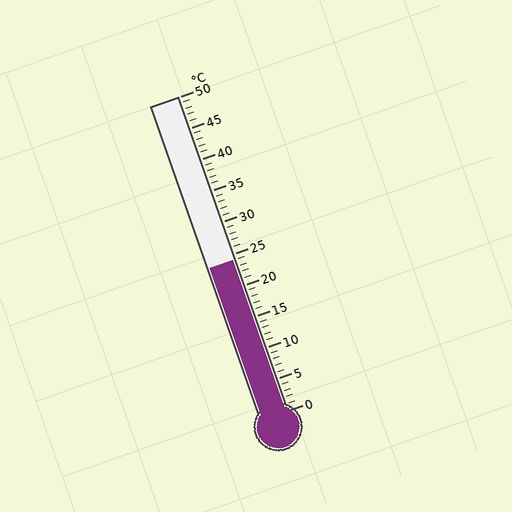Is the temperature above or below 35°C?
The temperature is below 35°C.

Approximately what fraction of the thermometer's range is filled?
The thermometer is filled to approximately 50% of its range.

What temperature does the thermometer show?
The thermometer shows approximately 24°C.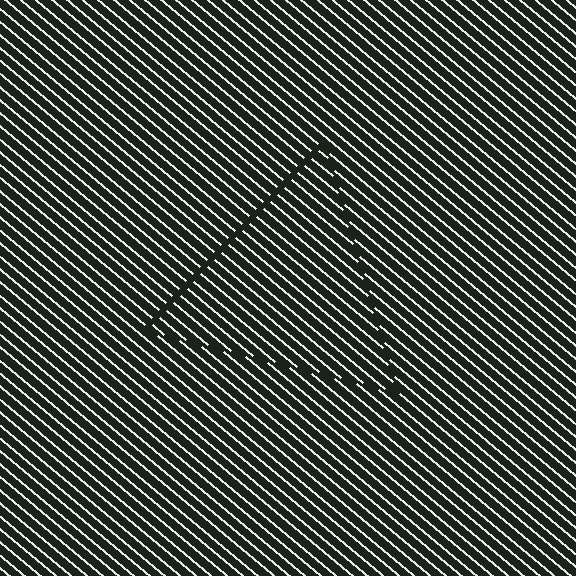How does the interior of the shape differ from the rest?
The interior of the shape contains the same grating, shifted by half a period — the contour is defined by the phase discontinuity where line-ends from the inner and outer gratings abut.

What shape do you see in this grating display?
An illusory triangle. The interior of the shape contains the same grating, shifted by half a period — the contour is defined by the phase discontinuity where line-ends from the inner and outer gratings abut.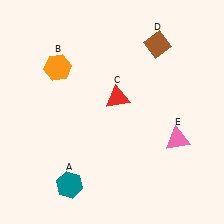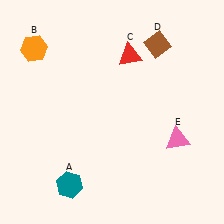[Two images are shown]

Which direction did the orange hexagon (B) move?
The orange hexagon (B) moved left.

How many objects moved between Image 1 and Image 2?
2 objects moved between the two images.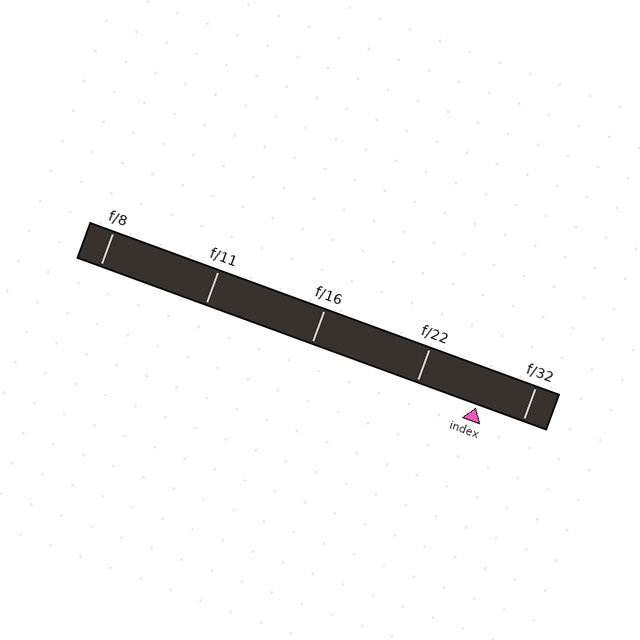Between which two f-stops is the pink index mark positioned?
The index mark is between f/22 and f/32.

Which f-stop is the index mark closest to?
The index mark is closest to f/32.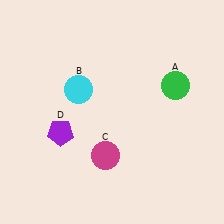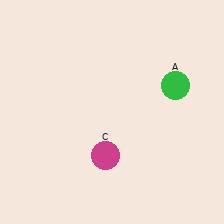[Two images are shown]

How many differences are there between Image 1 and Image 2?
There are 2 differences between the two images.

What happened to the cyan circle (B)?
The cyan circle (B) was removed in Image 2. It was in the top-left area of Image 1.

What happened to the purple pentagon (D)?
The purple pentagon (D) was removed in Image 2. It was in the bottom-left area of Image 1.